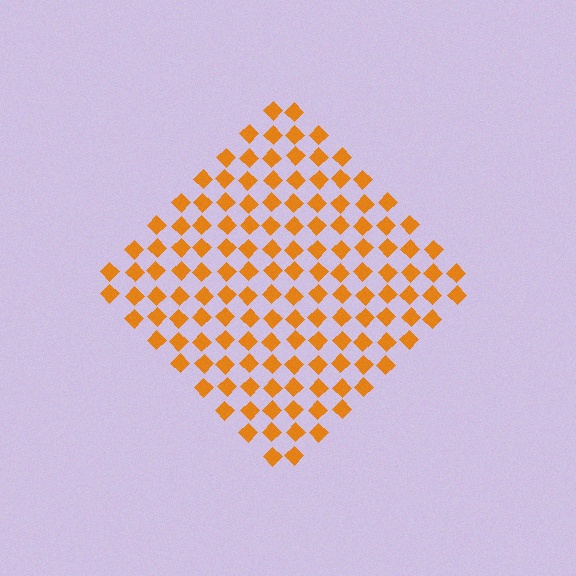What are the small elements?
The small elements are diamonds.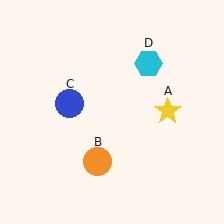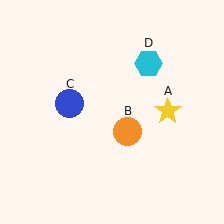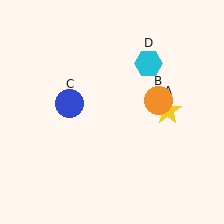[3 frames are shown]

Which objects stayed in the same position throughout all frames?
Yellow star (object A) and blue circle (object C) and cyan hexagon (object D) remained stationary.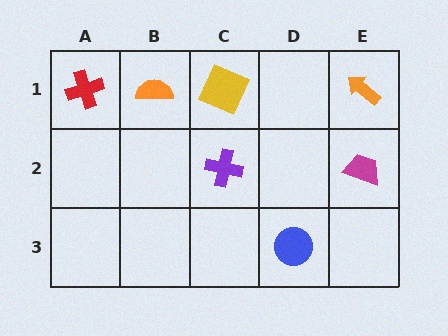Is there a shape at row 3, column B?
No, that cell is empty.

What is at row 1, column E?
An orange arrow.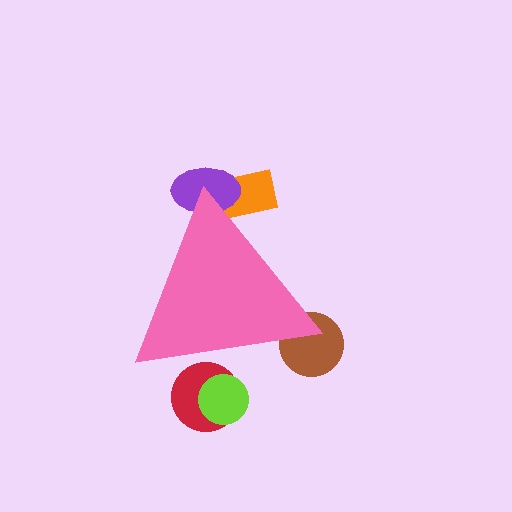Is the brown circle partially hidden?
Yes, the brown circle is partially hidden behind the pink triangle.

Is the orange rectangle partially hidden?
Yes, the orange rectangle is partially hidden behind the pink triangle.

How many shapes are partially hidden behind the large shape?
5 shapes are partially hidden.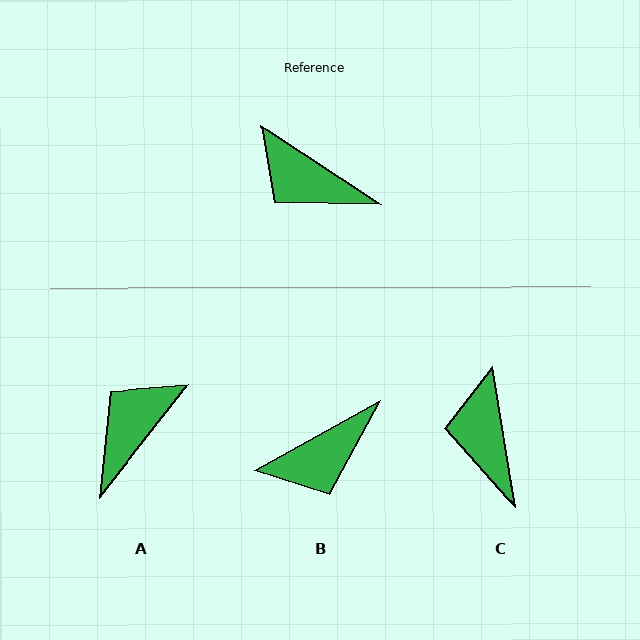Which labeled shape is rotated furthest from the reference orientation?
A, about 95 degrees away.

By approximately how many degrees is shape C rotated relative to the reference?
Approximately 47 degrees clockwise.